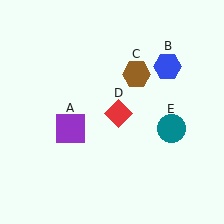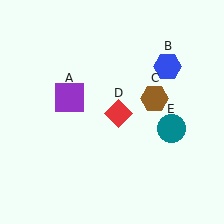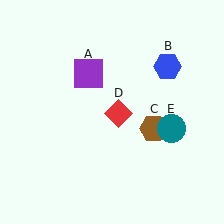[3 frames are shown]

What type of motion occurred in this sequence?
The purple square (object A), brown hexagon (object C) rotated clockwise around the center of the scene.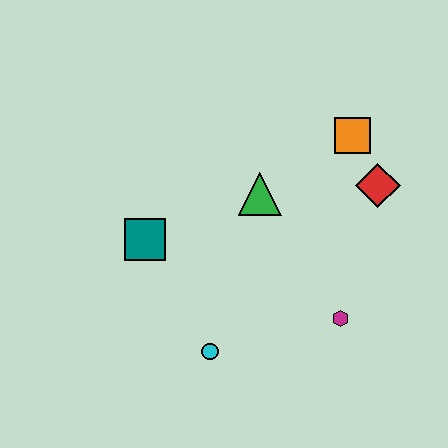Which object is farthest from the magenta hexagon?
The teal square is farthest from the magenta hexagon.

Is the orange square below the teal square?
No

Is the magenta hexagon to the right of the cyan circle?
Yes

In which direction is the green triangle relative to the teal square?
The green triangle is to the right of the teal square.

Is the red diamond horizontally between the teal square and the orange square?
No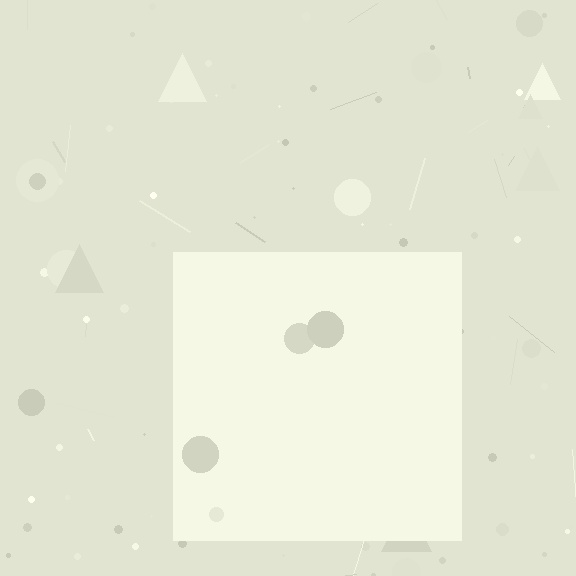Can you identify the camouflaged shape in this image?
The camouflaged shape is a square.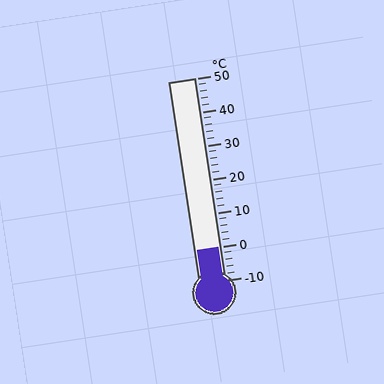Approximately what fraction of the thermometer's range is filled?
The thermometer is filled to approximately 15% of its range.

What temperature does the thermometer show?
The thermometer shows approximately 0°C.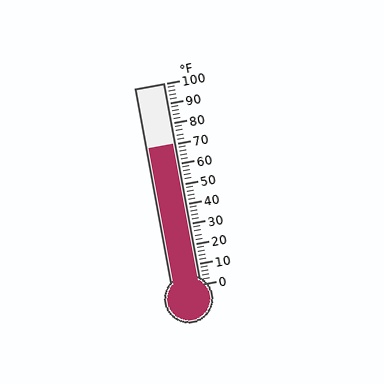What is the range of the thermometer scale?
The thermometer scale ranges from 0°F to 100°F.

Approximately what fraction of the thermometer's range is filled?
The thermometer is filled to approximately 70% of its range.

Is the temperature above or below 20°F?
The temperature is above 20°F.